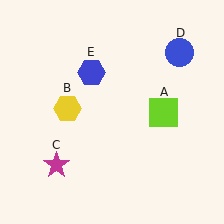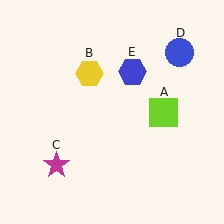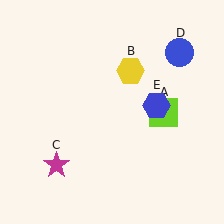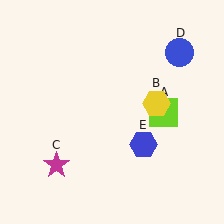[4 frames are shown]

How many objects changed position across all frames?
2 objects changed position: yellow hexagon (object B), blue hexagon (object E).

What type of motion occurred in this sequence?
The yellow hexagon (object B), blue hexagon (object E) rotated clockwise around the center of the scene.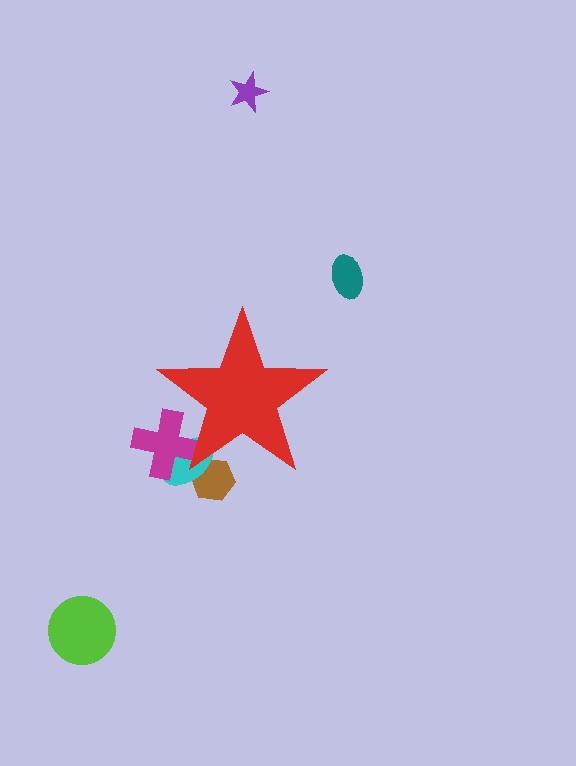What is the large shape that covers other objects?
A red star.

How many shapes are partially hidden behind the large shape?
3 shapes are partially hidden.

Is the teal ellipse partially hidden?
No, the teal ellipse is fully visible.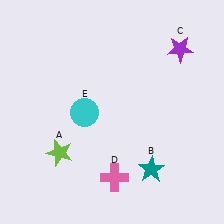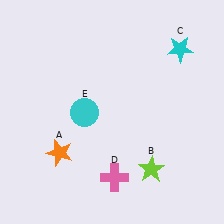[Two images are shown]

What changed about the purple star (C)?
In Image 1, C is purple. In Image 2, it changed to cyan.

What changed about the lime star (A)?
In Image 1, A is lime. In Image 2, it changed to orange.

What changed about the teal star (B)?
In Image 1, B is teal. In Image 2, it changed to lime.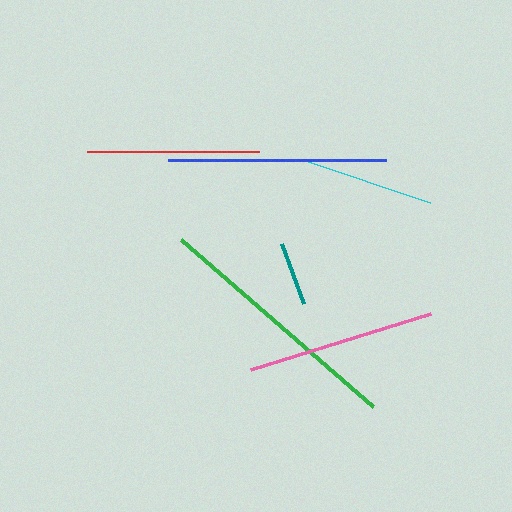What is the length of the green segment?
The green segment is approximately 254 pixels long.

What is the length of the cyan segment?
The cyan segment is approximately 135 pixels long.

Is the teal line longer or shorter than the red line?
The red line is longer than the teal line.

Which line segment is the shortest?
The teal line is the shortest at approximately 64 pixels.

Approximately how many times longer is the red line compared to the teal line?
The red line is approximately 2.7 times the length of the teal line.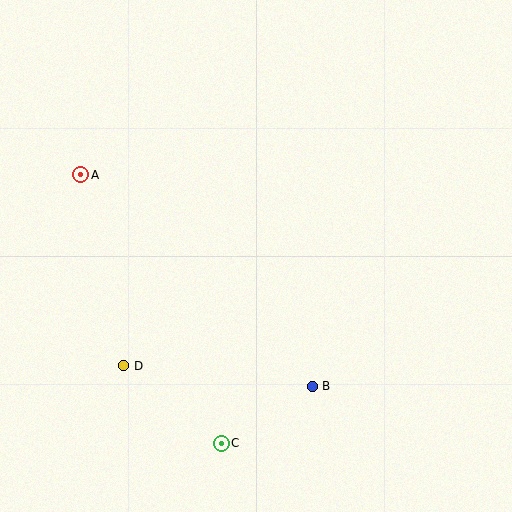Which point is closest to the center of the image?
Point B at (312, 386) is closest to the center.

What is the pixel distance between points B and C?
The distance between B and C is 107 pixels.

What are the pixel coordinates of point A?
Point A is at (81, 175).